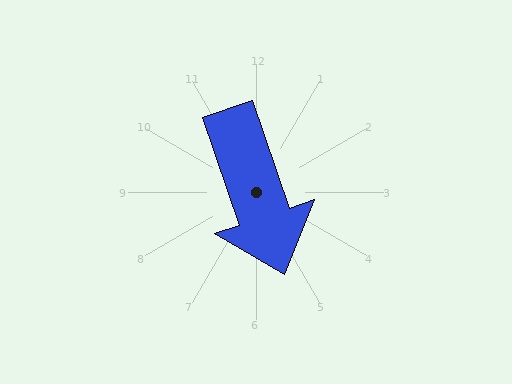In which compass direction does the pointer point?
South.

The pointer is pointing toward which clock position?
Roughly 5 o'clock.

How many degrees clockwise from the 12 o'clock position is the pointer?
Approximately 161 degrees.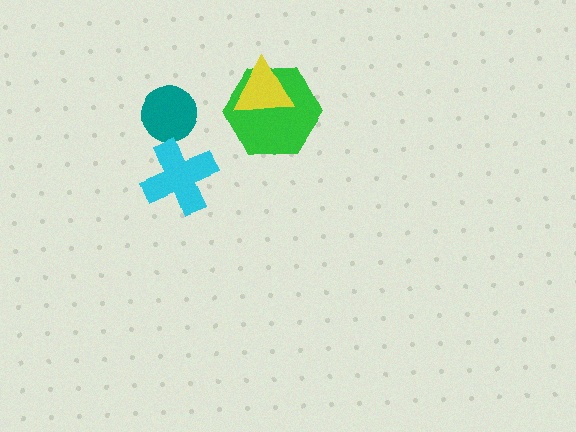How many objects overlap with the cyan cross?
0 objects overlap with the cyan cross.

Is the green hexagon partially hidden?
Yes, it is partially covered by another shape.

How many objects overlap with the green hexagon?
1 object overlaps with the green hexagon.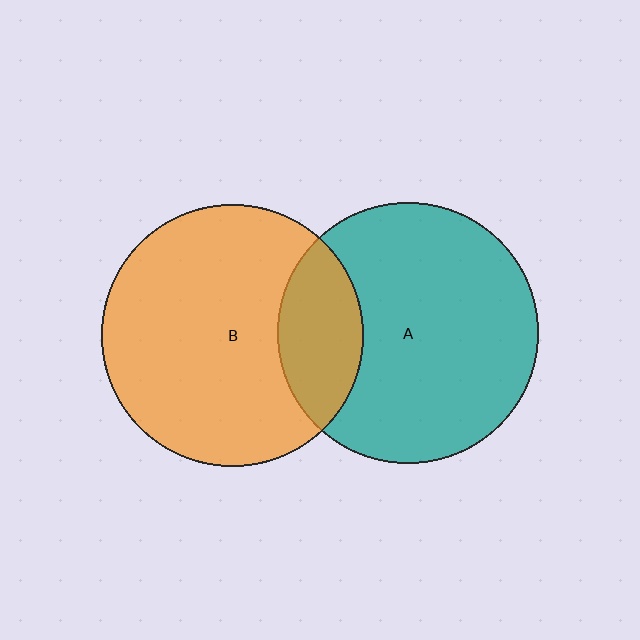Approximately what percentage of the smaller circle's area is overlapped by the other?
Approximately 20%.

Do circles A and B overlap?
Yes.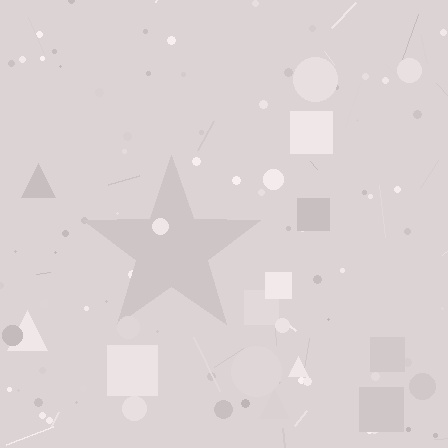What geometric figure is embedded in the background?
A star is embedded in the background.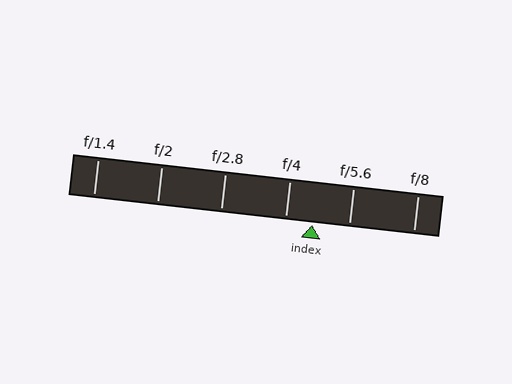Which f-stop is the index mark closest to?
The index mark is closest to f/4.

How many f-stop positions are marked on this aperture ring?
There are 6 f-stop positions marked.